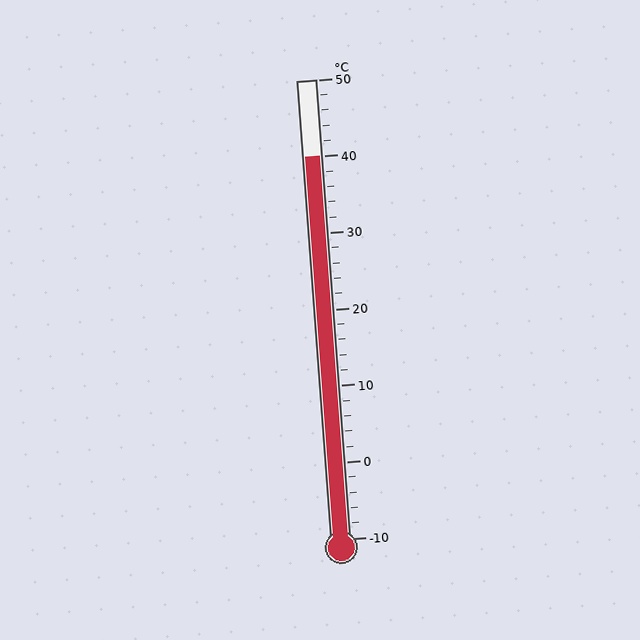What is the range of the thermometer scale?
The thermometer scale ranges from -10°C to 50°C.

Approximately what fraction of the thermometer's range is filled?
The thermometer is filled to approximately 85% of its range.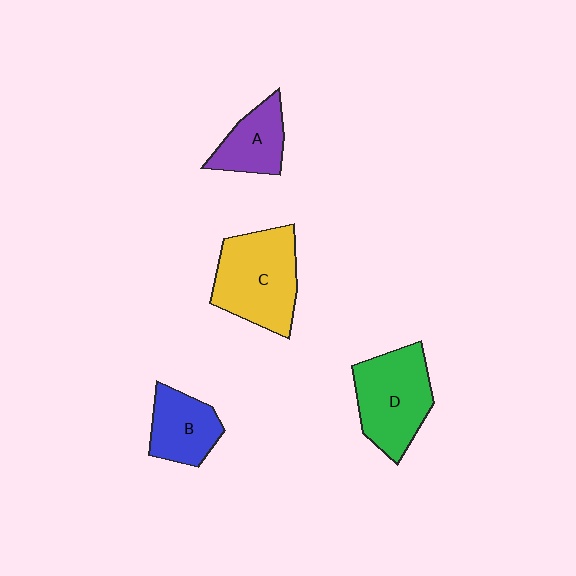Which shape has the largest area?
Shape C (yellow).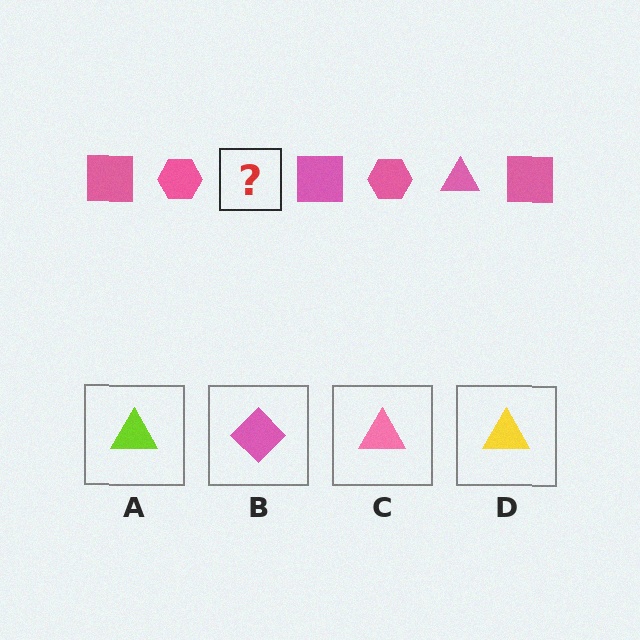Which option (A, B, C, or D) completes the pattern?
C.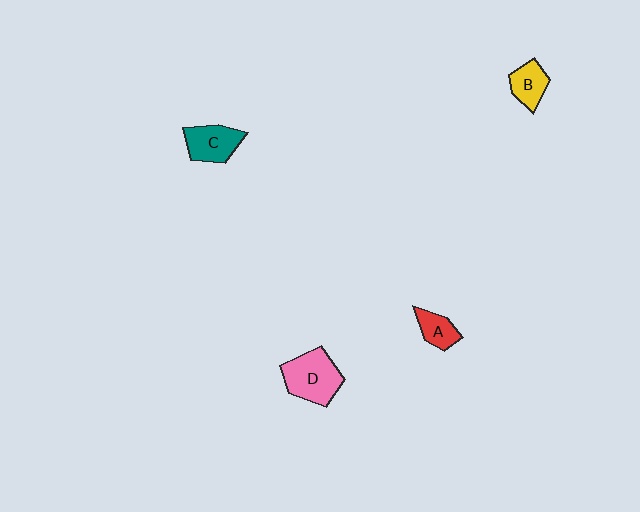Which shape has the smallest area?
Shape A (red).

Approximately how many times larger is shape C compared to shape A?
Approximately 1.5 times.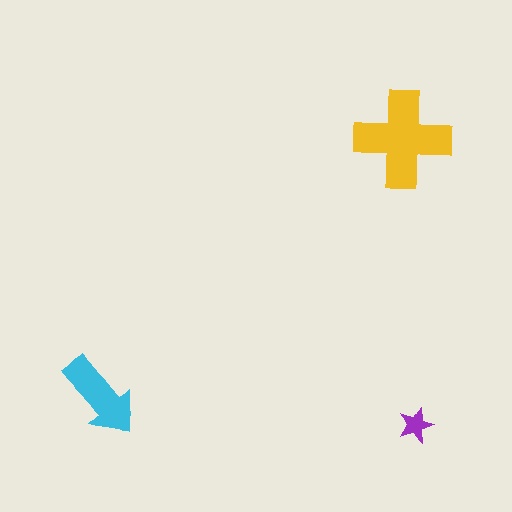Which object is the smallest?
The purple star.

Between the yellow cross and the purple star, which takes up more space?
The yellow cross.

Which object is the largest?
The yellow cross.